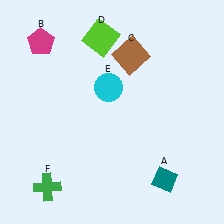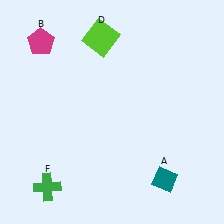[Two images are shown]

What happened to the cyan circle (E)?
The cyan circle (E) was removed in Image 2. It was in the top-left area of Image 1.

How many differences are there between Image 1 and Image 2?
There are 2 differences between the two images.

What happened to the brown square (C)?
The brown square (C) was removed in Image 2. It was in the top-right area of Image 1.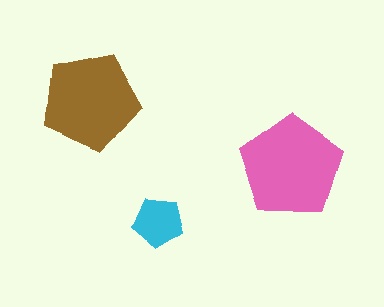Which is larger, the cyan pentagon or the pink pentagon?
The pink one.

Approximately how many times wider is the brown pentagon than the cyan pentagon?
About 2 times wider.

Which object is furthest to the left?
The brown pentagon is leftmost.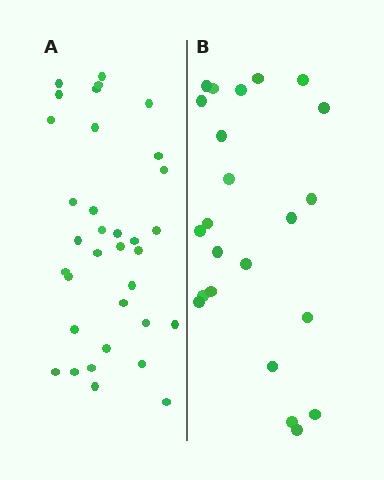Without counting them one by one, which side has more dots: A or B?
Region A (the left region) has more dots.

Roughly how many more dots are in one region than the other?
Region A has roughly 12 or so more dots than region B.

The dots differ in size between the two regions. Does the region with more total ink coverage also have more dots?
No. Region B has more total ink coverage because its dots are larger, but region A actually contains more individual dots. Total area can be misleading — the number of items is what matters here.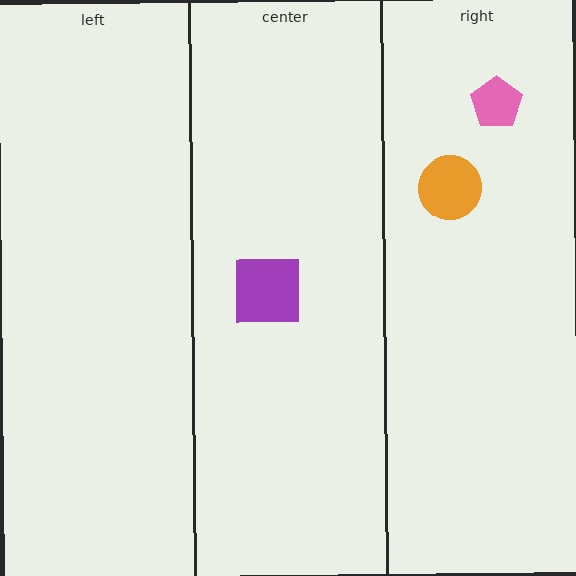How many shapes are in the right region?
2.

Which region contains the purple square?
The center region.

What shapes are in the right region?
The orange circle, the pink pentagon.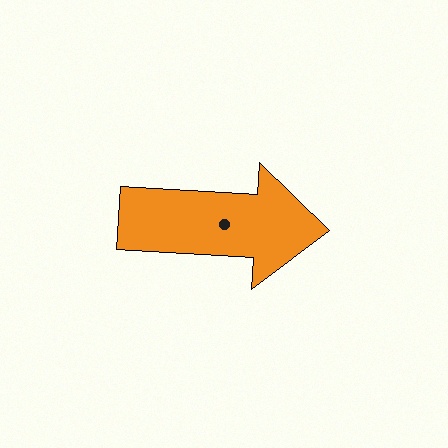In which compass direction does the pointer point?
East.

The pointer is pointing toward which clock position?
Roughly 3 o'clock.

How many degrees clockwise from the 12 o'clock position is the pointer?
Approximately 93 degrees.